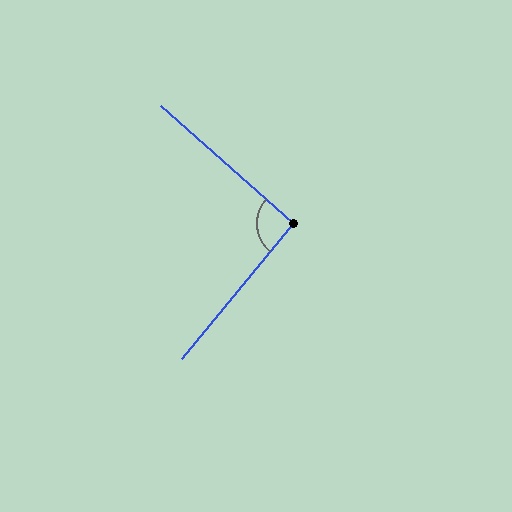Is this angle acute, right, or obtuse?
It is approximately a right angle.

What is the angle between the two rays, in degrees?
Approximately 92 degrees.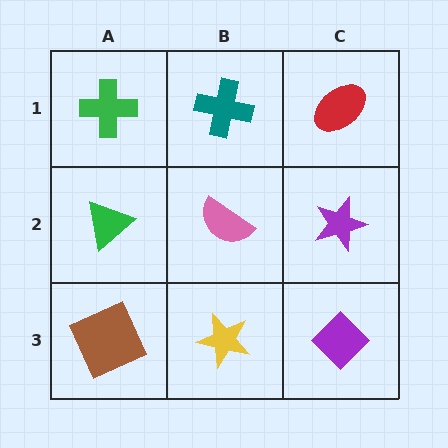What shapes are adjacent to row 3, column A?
A green triangle (row 2, column A), a yellow star (row 3, column B).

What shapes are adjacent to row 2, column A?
A green cross (row 1, column A), a brown square (row 3, column A), a pink semicircle (row 2, column B).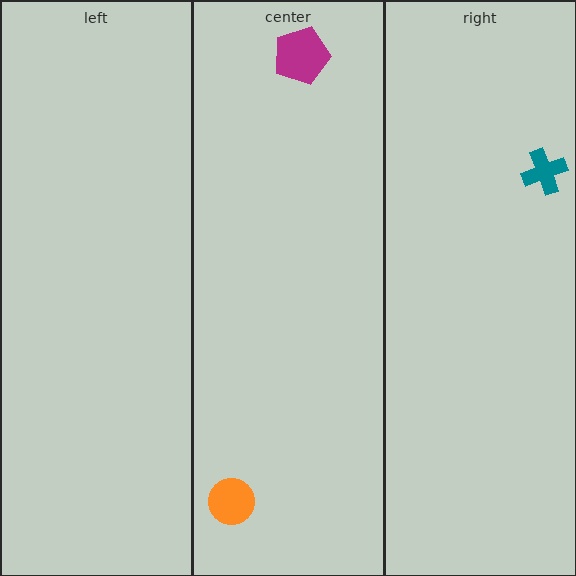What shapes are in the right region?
The teal cross.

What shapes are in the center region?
The orange circle, the magenta pentagon.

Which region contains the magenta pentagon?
The center region.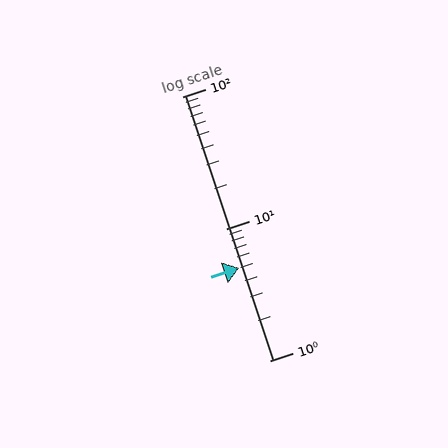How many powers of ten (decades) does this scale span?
The scale spans 2 decades, from 1 to 100.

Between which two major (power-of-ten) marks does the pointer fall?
The pointer is between 1 and 10.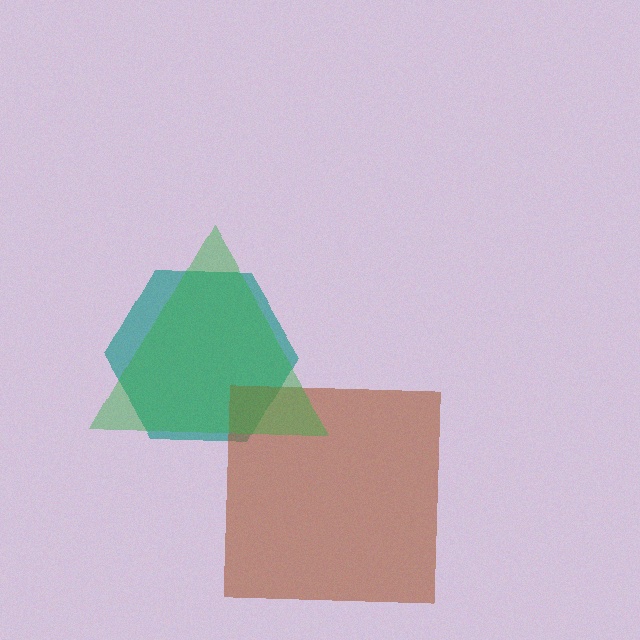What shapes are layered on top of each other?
The layered shapes are: a teal hexagon, a brown square, a green triangle.